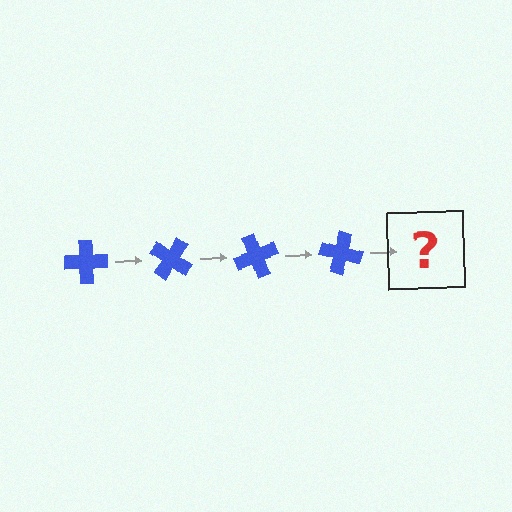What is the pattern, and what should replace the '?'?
The pattern is that the cross rotates 35 degrees each step. The '?' should be a blue cross rotated 140 degrees.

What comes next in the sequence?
The next element should be a blue cross rotated 140 degrees.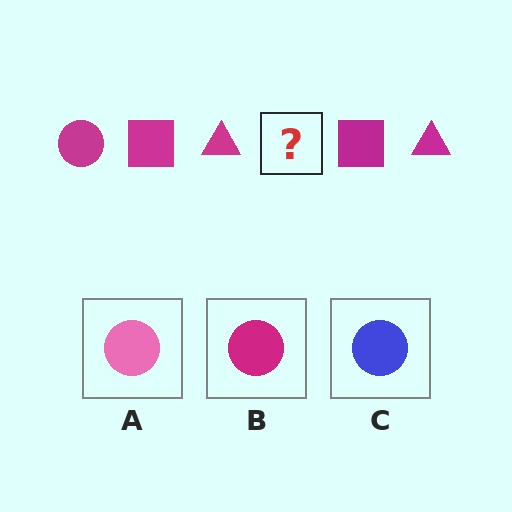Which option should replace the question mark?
Option B.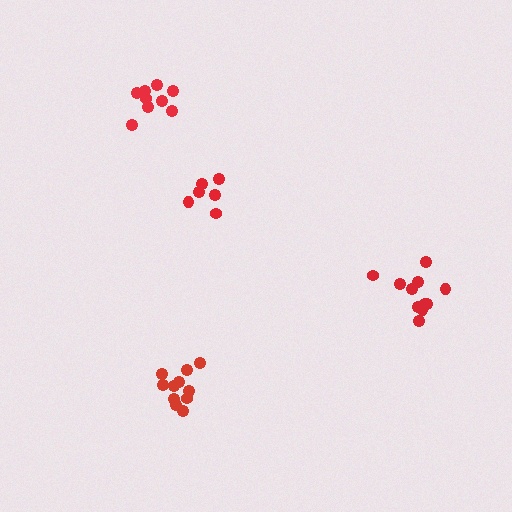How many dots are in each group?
Group 1: 11 dots, Group 2: 9 dots, Group 3: 11 dots, Group 4: 6 dots (37 total).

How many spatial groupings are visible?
There are 4 spatial groupings.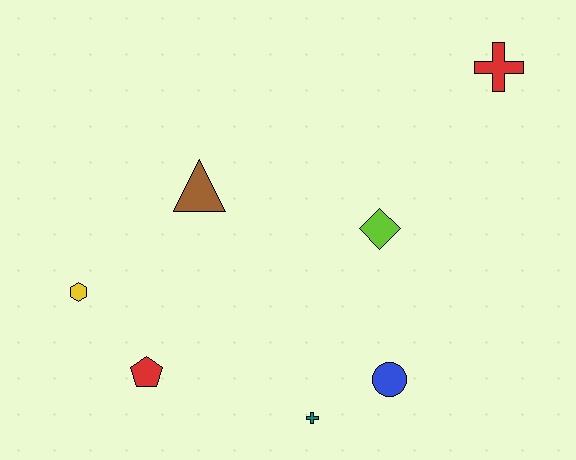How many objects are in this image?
There are 7 objects.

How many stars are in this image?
There are no stars.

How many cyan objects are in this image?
There are no cyan objects.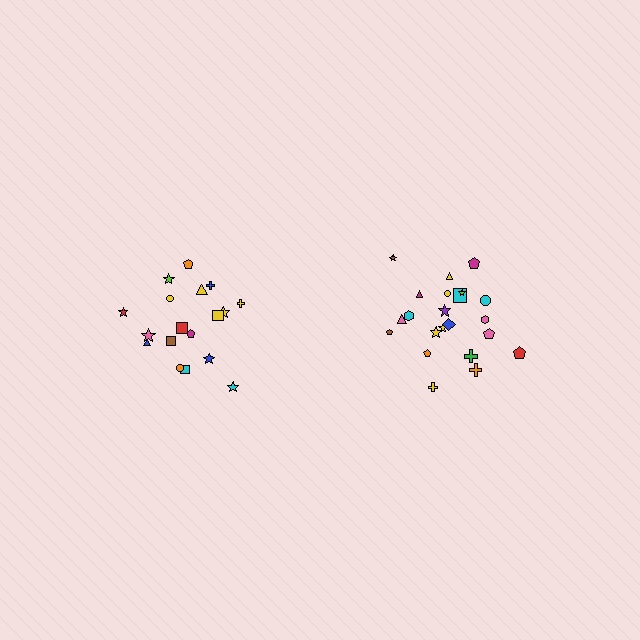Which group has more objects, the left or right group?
The right group.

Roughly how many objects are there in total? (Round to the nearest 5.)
Roughly 40 objects in total.